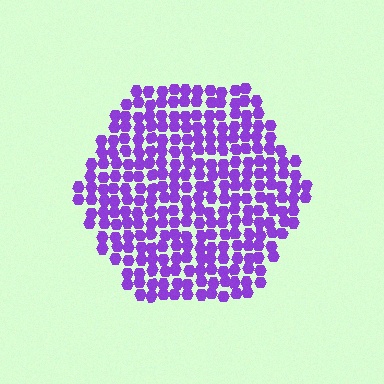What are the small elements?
The small elements are hexagons.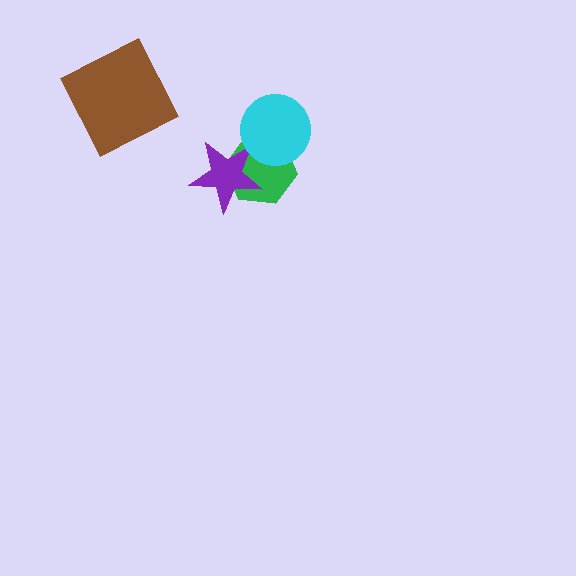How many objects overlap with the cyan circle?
2 objects overlap with the cyan circle.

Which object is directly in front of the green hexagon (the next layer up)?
The purple star is directly in front of the green hexagon.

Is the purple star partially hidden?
Yes, it is partially covered by another shape.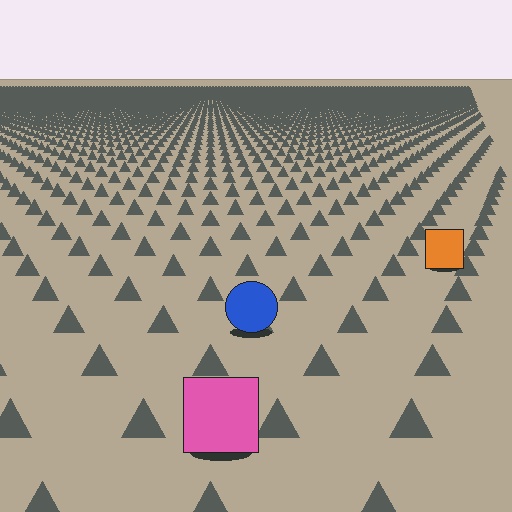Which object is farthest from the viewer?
The orange square is farthest from the viewer. It appears smaller and the ground texture around it is denser.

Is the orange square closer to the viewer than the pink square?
No. The pink square is closer — you can tell from the texture gradient: the ground texture is coarser near it.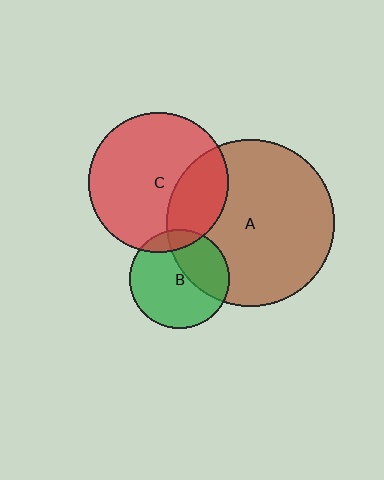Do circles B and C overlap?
Yes.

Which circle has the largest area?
Circle A (brown).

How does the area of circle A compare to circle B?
Approximately 2.8 times.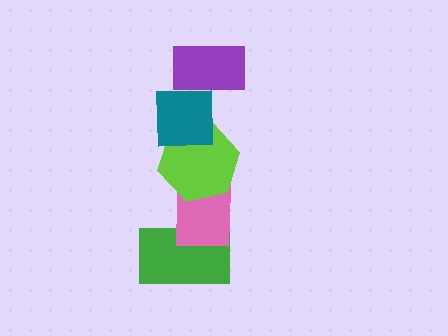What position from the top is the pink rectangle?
The pink rectangle is 4th from the top.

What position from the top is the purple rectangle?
The purple rectangle is 1st from the top.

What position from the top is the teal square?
The teal square is 2nd from the top.